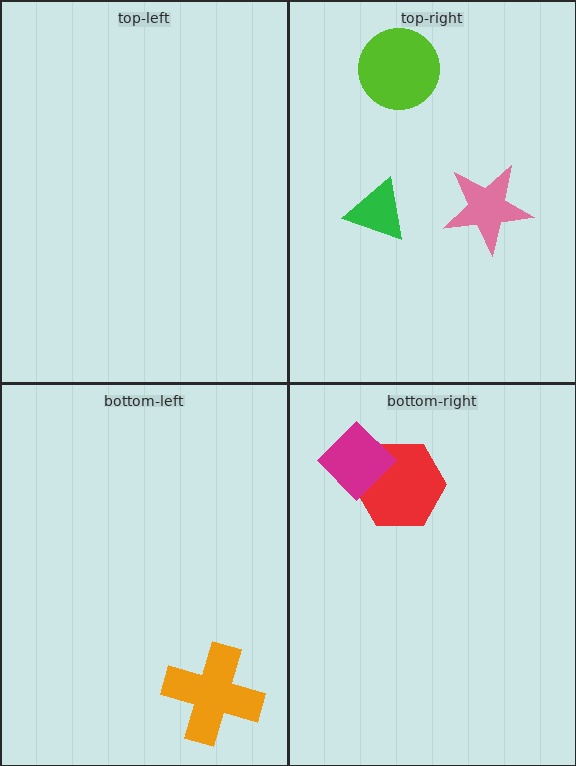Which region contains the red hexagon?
The bottom-right region.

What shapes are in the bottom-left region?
The orange cross.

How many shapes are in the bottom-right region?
2.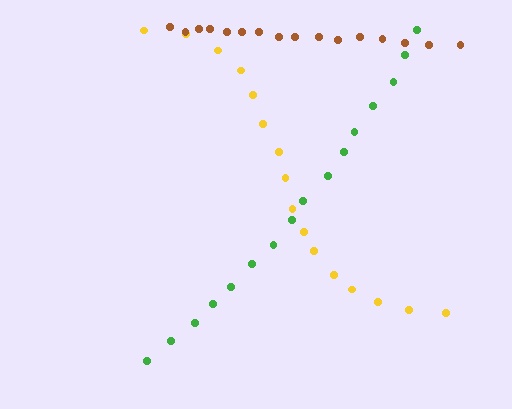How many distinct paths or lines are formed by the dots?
There are 3 distinct paths.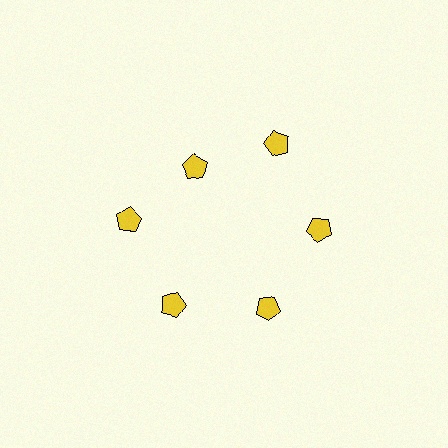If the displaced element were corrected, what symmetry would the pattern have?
It would have 6-fold rotational symmetry — the pattern would map onto itself every 60 degrees.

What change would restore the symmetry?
The symmetry would be restored by moving it outward, back onto the ring so that all 6 pentagons sit at equal angles and equal distance from the center.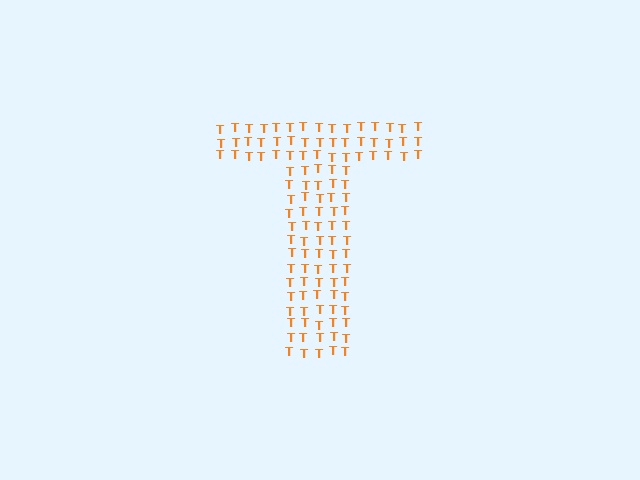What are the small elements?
The small elements are letter T's.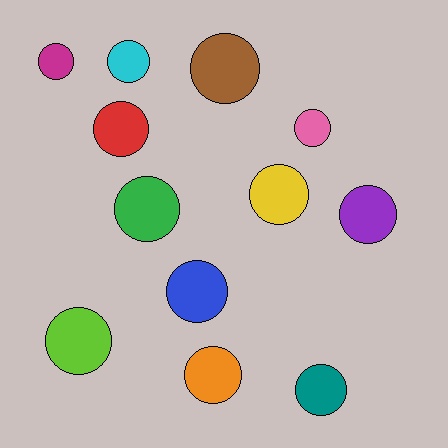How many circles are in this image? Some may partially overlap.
There are 12 circles.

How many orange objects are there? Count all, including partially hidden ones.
There is 1 orange object.